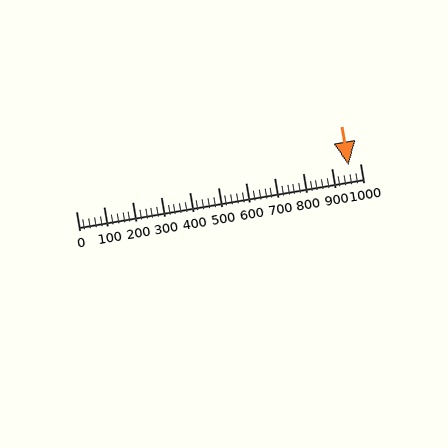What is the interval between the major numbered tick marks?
The major tick marks are spaced 100 units apart.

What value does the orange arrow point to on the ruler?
The orange arrow points to approximately 960.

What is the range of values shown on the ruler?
The ruler shows values from 0 to 1000.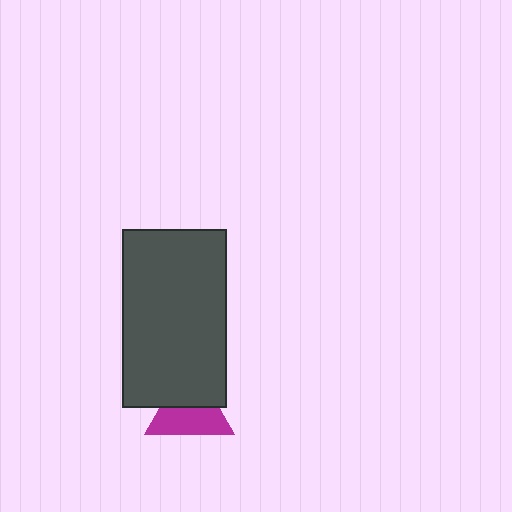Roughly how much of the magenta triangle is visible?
About half of it is visible (roughly 58%).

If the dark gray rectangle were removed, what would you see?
You would see the complete magenta triangle.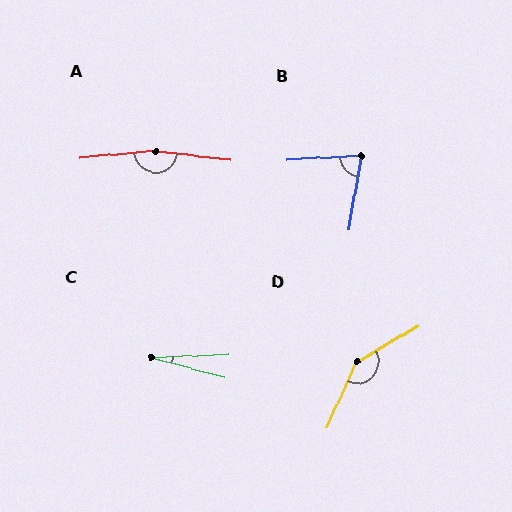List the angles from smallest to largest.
C (17°), B (77°), D (144°), A (167°).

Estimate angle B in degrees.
Approximately 77 degrees.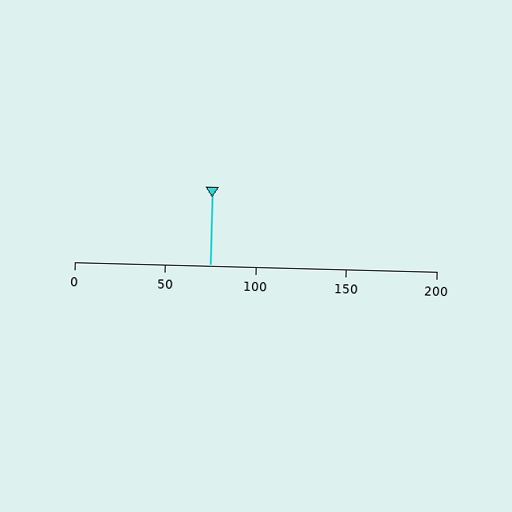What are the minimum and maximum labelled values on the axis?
The axis runs from 0 to 200.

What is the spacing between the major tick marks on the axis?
The major ticks are spaced 50 apart.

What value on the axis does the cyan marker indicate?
The marker indicates approximately 75.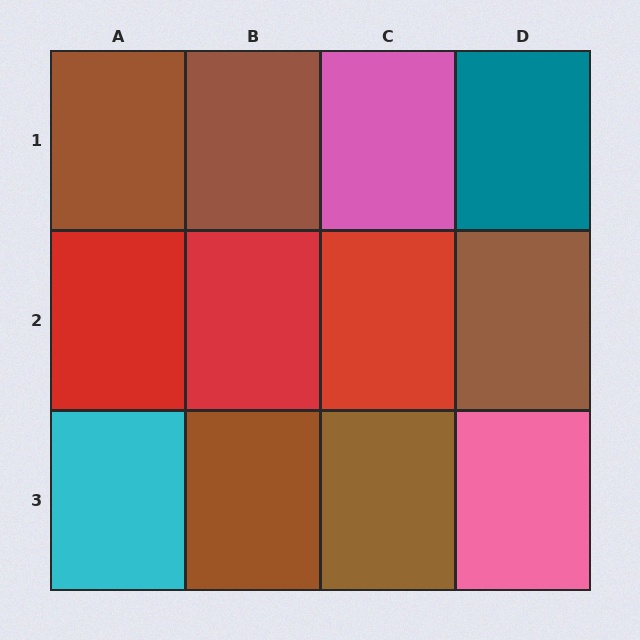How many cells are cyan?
1 cell is cyan.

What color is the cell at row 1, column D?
Teal.